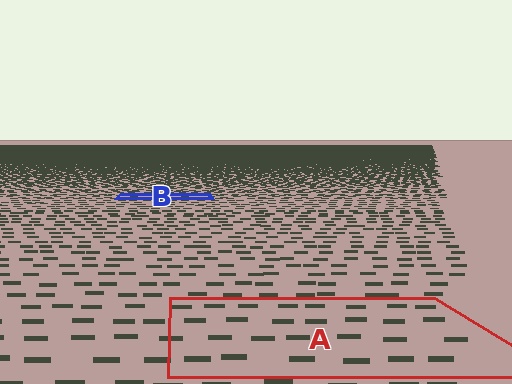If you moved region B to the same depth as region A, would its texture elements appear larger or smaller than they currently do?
They would appear larger. At a closer depth, the same texture elements are projected at a bigger on-screen size.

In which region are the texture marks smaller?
The texture marks are smaller in region B, because it is farther away.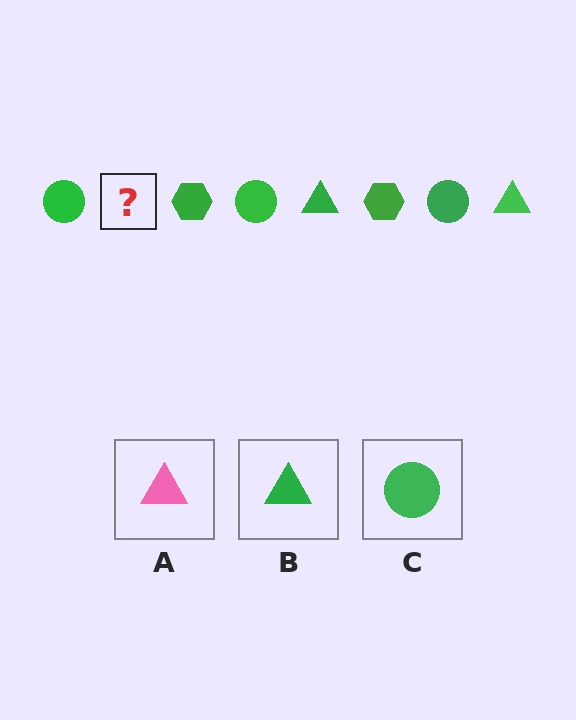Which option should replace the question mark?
Option B.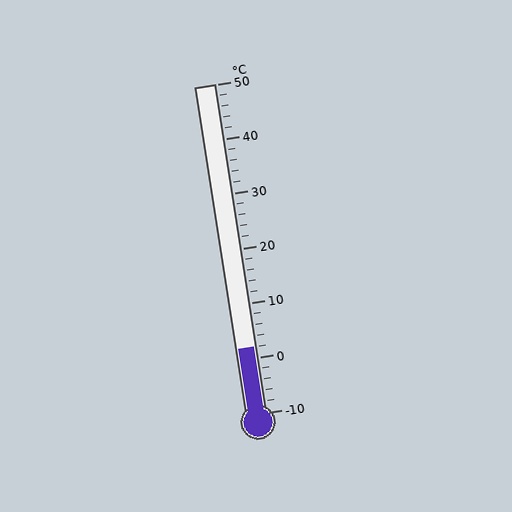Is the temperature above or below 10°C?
The temperature is below 10°C.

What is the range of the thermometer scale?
The thermometer scale ranges from -10°C to 50°C.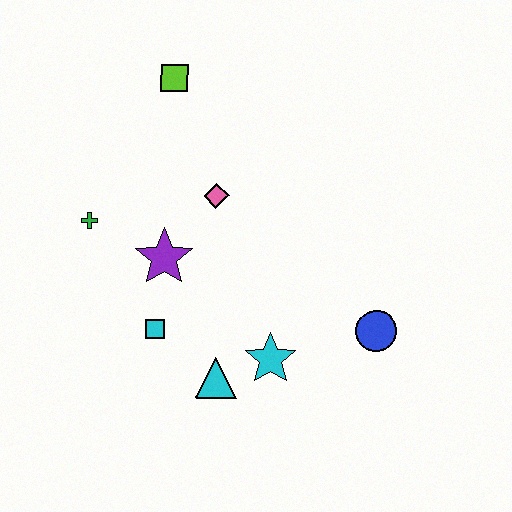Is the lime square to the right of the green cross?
Yes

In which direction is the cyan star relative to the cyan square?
The cyan star is to the right of the cyan square.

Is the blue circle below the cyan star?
No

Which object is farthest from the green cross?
The blue circle is farthest from the green cross.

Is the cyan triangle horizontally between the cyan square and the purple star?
No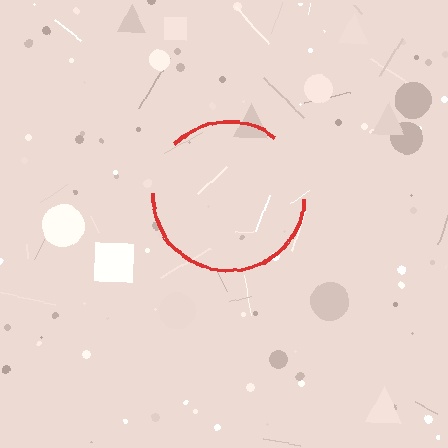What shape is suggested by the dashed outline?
The dashed outline suggests a circle.